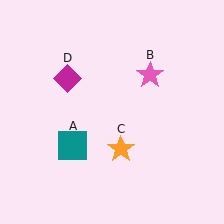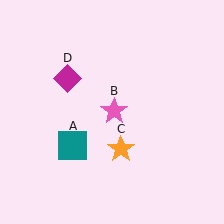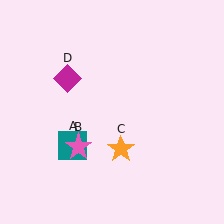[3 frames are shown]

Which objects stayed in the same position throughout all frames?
Teal square (object A) and orange star (object C) and magenta diamond (object D) remained stationary.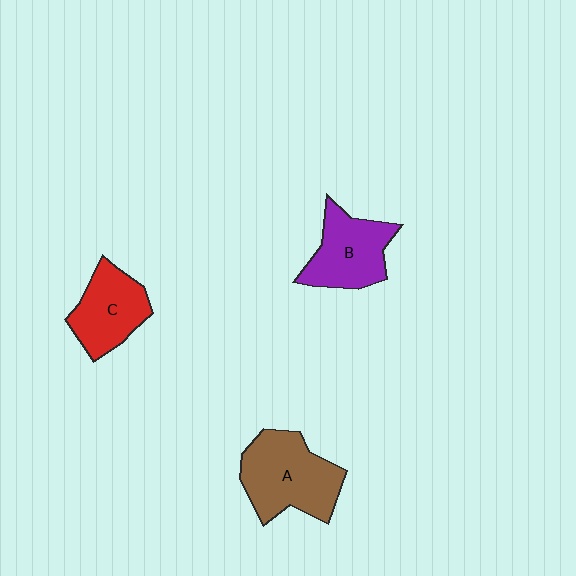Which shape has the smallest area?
Shape C (red).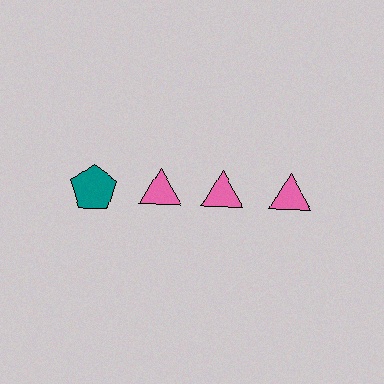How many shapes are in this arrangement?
There are 4 shapes arranged in a grid pattern.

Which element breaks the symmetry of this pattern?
The teal pentagon in the top row, leftmost column breaks the symmetry. All other shapes are pink triangles.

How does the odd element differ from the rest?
It differs in both color (teal instead of pink) and shape (pentagon instead of triangle).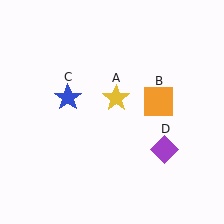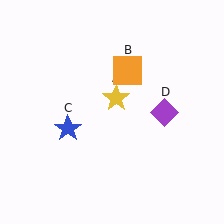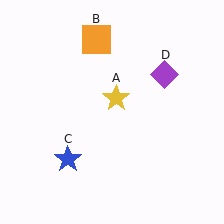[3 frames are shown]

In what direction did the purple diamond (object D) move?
The purple diamond (object D) moved up.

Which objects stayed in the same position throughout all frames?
Yellow star (object A) remained stationary.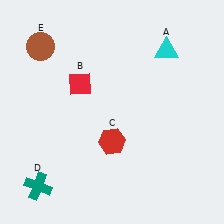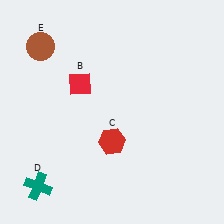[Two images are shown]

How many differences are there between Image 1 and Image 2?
There is 1 difference between the two images.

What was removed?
The cyan triangle (A) was removed in Image 2.